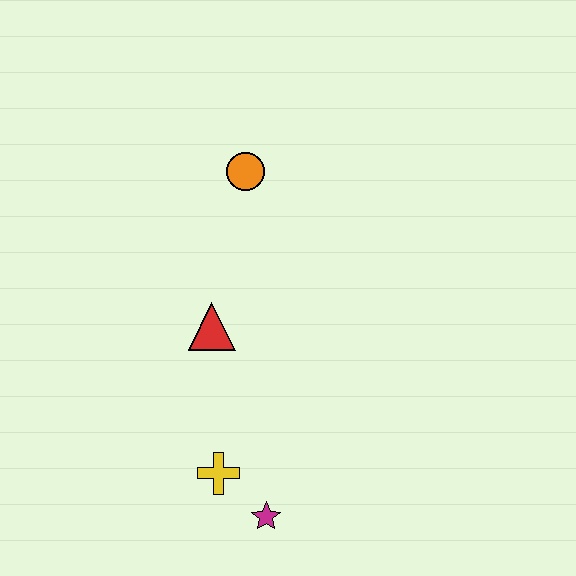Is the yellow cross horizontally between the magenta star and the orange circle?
No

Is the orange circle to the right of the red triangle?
Yes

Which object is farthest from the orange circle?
The magenta star is farthest from the orange circle.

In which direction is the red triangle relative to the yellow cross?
The red triangle is above the yellow cross.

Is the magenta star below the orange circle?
Yes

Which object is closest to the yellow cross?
The magenta star is closest to the yellow cross.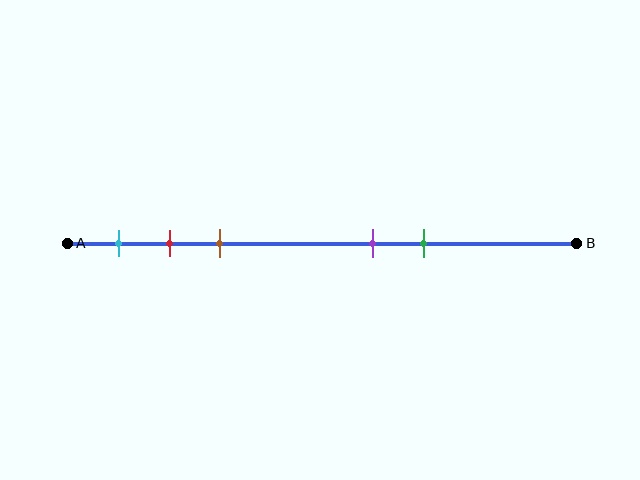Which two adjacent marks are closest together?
The red and brown marks are the closest adjacent pair.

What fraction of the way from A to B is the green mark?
The green mark is approximately 70% (0.7) of the way from A to B.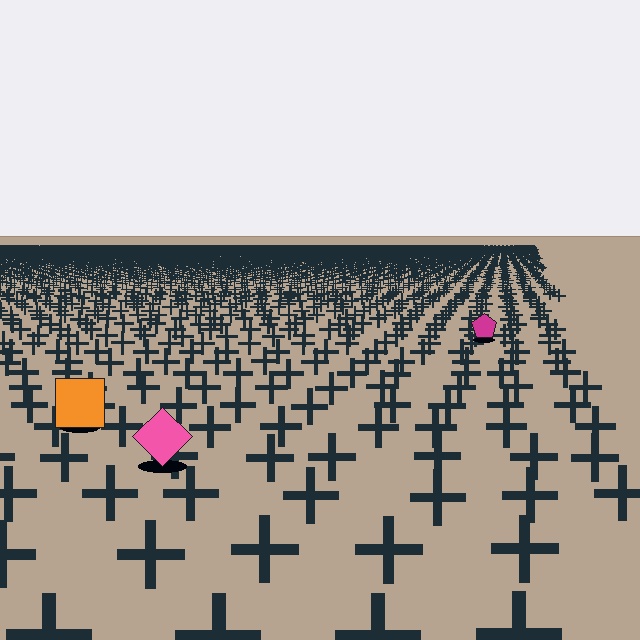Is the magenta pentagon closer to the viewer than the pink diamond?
No. The pink diamond is closer — you can tell from the texture gradient: the ground texture is coarser near it.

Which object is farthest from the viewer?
The magenta pentagon is farthest from the viewer. It appears smaller and the ground texture around it is denser.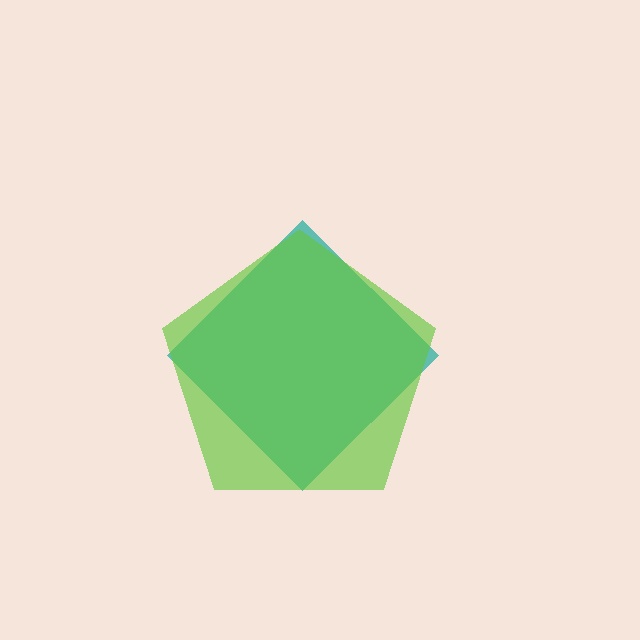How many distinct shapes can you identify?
There are 2 distinct shapes: a teal diamond, a lime pentagon.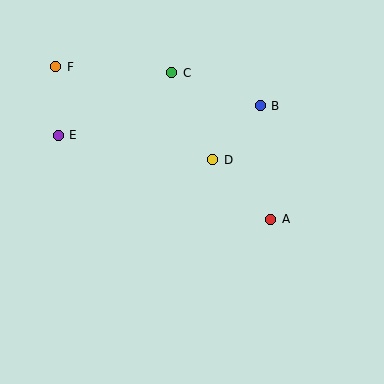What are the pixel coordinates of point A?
Point A is at (271, 219).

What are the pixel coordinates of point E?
Point E is at (58, 135).